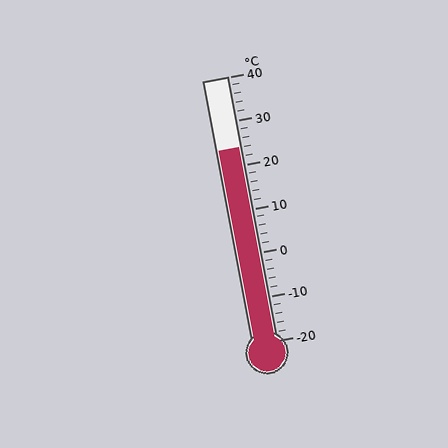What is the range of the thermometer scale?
The thermometer scale ranges from -20°C to 40°C.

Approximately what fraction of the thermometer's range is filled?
The thermometer is filled to approximately 75% of its range.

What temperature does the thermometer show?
The thermometer shows approximately 24°C.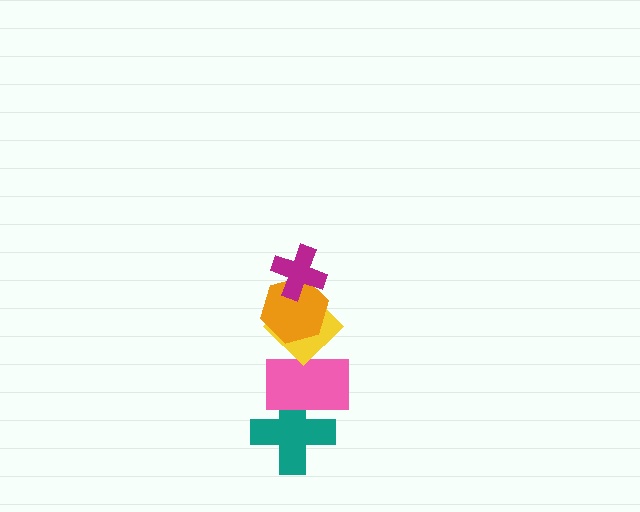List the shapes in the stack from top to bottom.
From top to bottom: the magenta cross, the orange hexagon, the yellow diamond, the pink rectangle, the teal cross.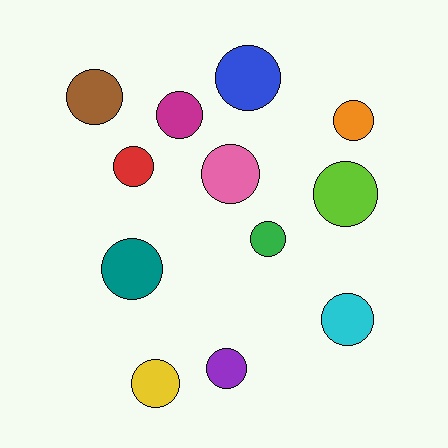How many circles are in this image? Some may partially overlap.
There are 12 circles.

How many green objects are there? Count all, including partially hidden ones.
There is 1 green object.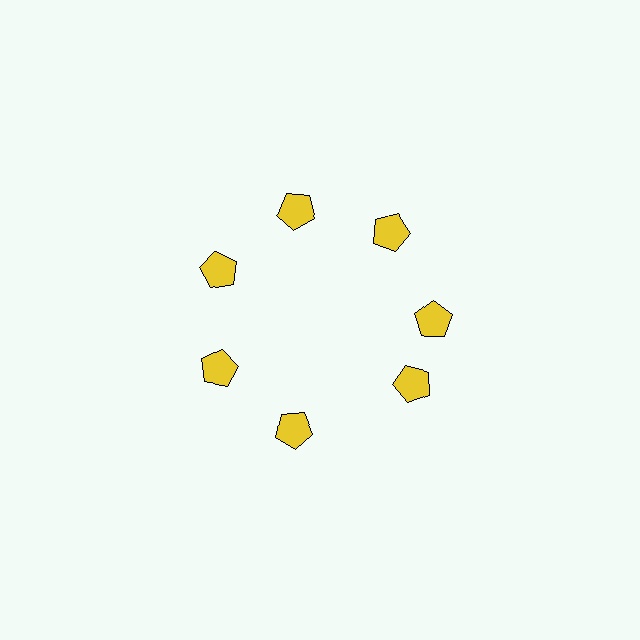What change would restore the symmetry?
The symmetry would be restored by rotating it back into even spacing with its neighbors so that all 7 pentagons sit at equal angles and equal distance from the center.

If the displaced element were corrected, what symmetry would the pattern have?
It would have 7-fold rotational symmetry — the pattern would map onto itself every 51 degrees.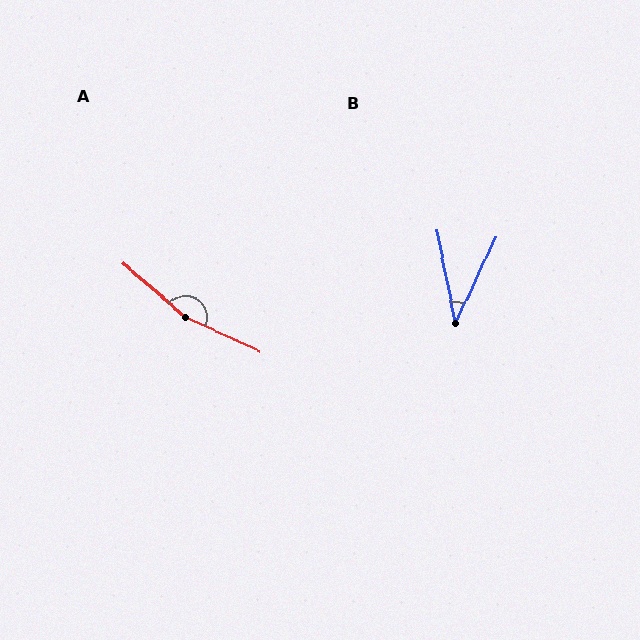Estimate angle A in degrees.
Approximately 164 degrees.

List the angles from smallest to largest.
B (36°), A (164°).